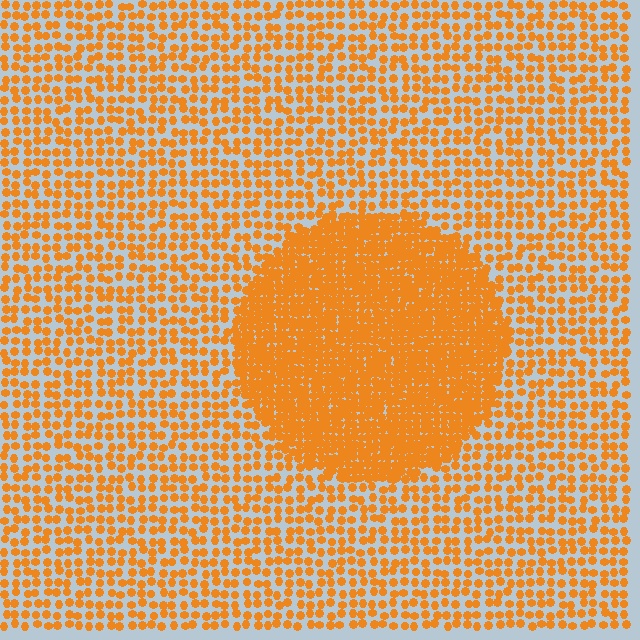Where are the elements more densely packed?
The elements are more densely packed inside the circle boundary.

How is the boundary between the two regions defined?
The boundary is defined by a change in element density (approximately 2.3x ratio). All elements are the same color, size, and shape.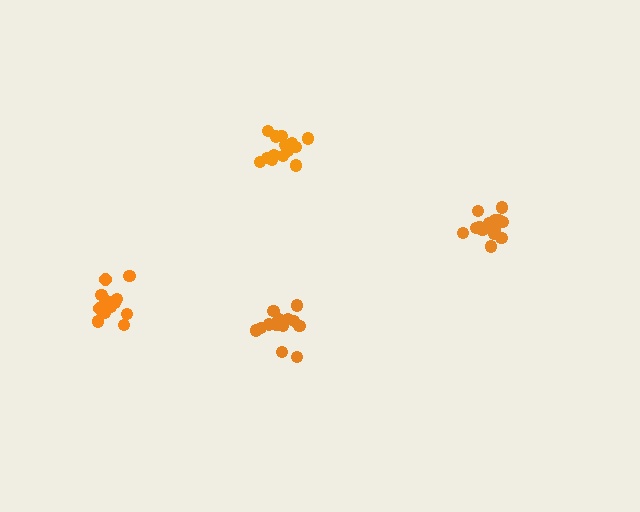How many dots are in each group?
Group 1: 16 dots, Group 2: 17 dots, Group 3: 15 dots, Group 4: 15 dots (63 total).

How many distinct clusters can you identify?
There are 4 distinct clusters.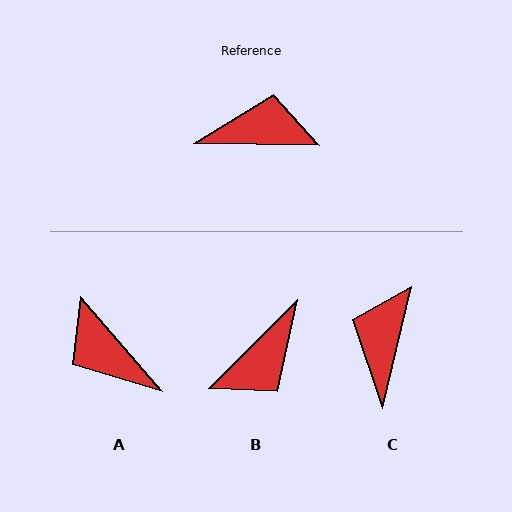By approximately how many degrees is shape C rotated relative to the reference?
Approximately 78 degrees counter-clockwise.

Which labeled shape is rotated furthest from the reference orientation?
B, about 134 degrees away.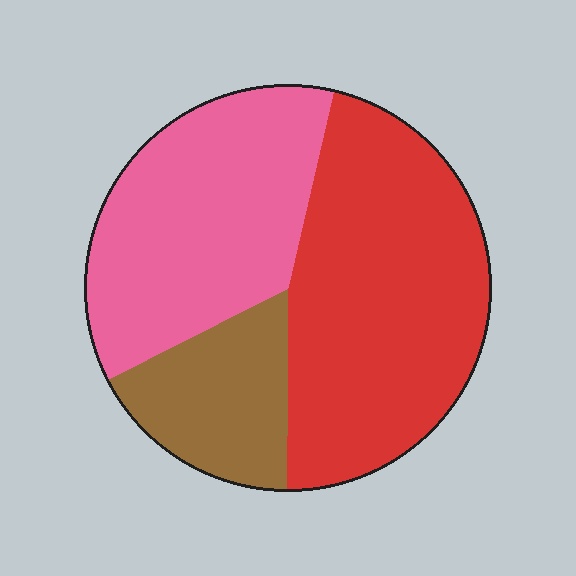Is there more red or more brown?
Red.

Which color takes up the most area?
Red, at roughly 45%.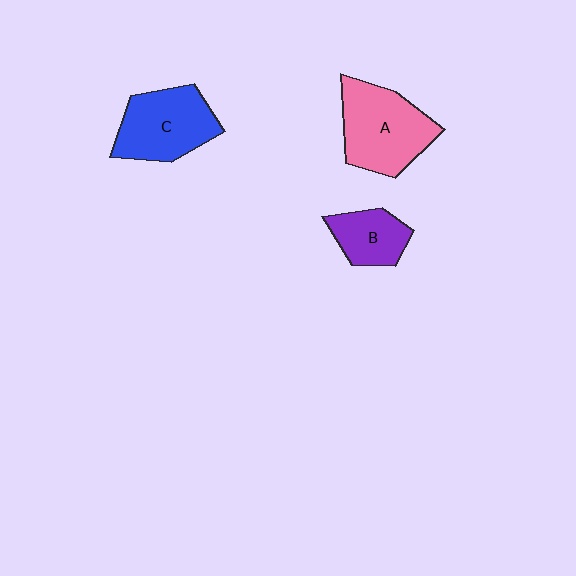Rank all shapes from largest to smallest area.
From largest to smallest: A (pink), C (blue), B (purple).